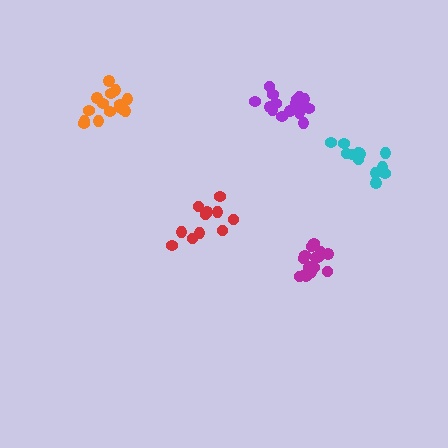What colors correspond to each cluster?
The clusters are colored: purple, cyan, orange, red, magenta.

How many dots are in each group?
Group 1: 16 dots, Group 2: 12 dots, Group 3: 15 dots, Group 4: 11 dots, Group 5: 15 dots (69 total).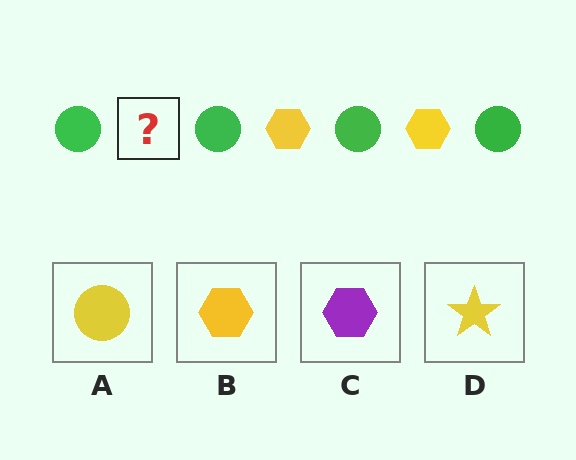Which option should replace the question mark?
Option B.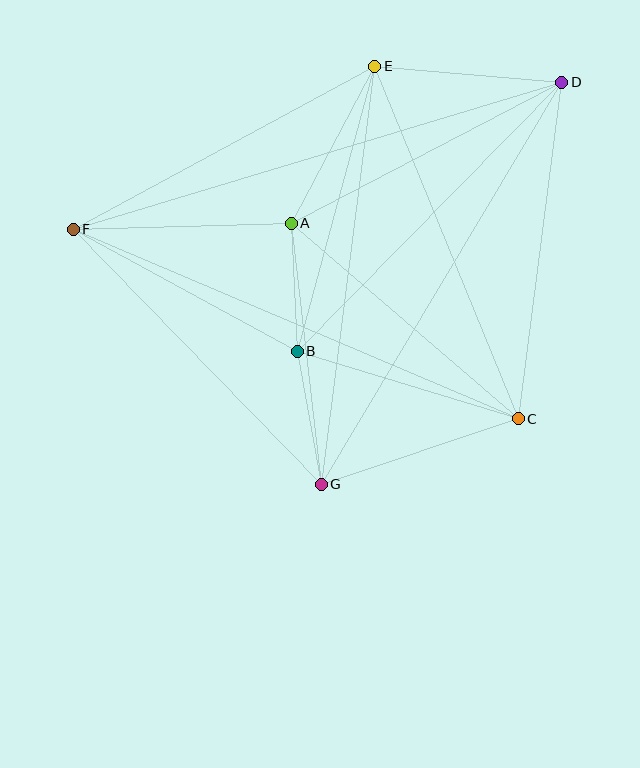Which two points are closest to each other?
Points A and B are closest to each other.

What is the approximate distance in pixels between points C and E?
The distance between C and E is approximately 380 pixels.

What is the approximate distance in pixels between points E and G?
The distance between E and G is approximately 421 pixels.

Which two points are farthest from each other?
Points D and F are farthest from each other.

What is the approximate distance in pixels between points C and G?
The distance between C and G is approximately 208 pixels.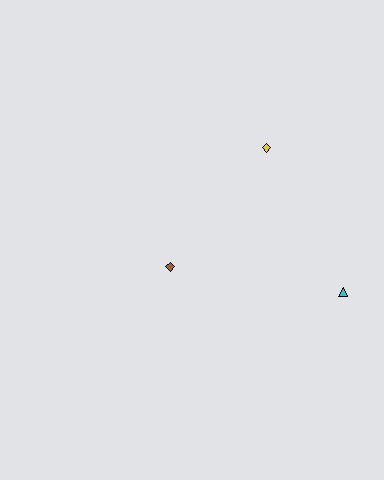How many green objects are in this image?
There are no green objects.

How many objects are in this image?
There are 3 objects.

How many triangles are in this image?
There is 1 triangle.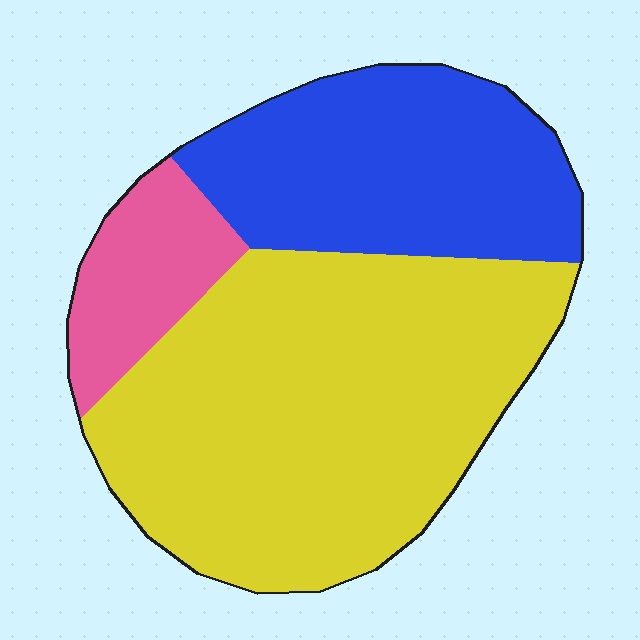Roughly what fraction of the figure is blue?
Blue takes up between a sixth and a third of the figure.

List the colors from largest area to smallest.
From largest to smallest: yellow, blue, pink.